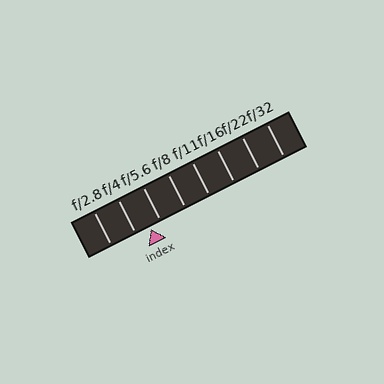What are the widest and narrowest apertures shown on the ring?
The widest aperture shown is f/2.8 and the narrowest is f/32.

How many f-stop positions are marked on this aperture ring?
There are 8 f-stop positions marked.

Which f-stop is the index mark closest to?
The index mark is closest to f/5.6.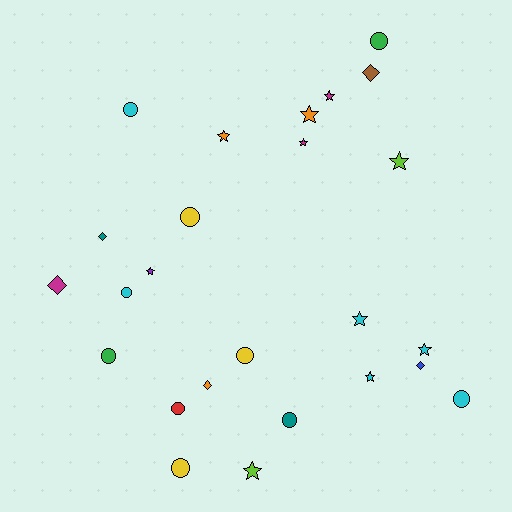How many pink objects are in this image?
There are no pink objects.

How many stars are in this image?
There are 10 stars.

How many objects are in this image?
There are 25 objects.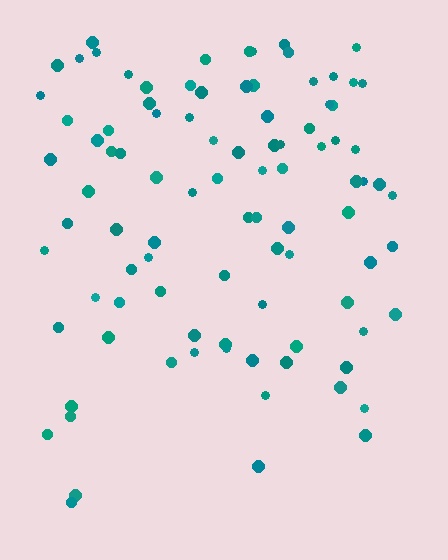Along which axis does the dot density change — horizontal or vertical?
Vertical.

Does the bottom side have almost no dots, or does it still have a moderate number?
Still a moderate number, just noticeably fewer than the top.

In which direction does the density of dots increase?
From bottom to top, with the top side densest.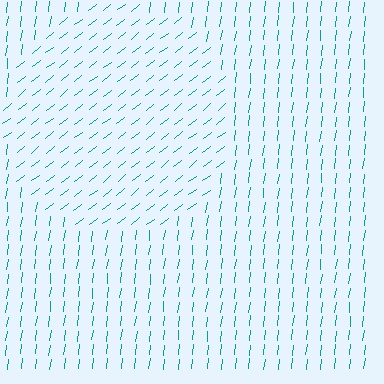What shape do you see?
I see a circle.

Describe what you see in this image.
The image is filled with small teal line segments. A circle region in the image has lines oriented differently from the surrounding lines, creating a visible texture boundary.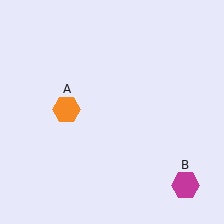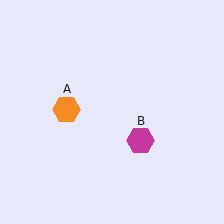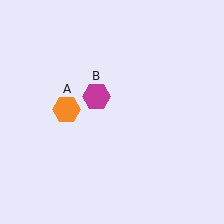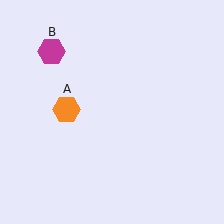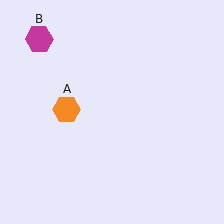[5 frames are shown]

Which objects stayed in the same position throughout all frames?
Orange hexagon (object A) remained stationary.